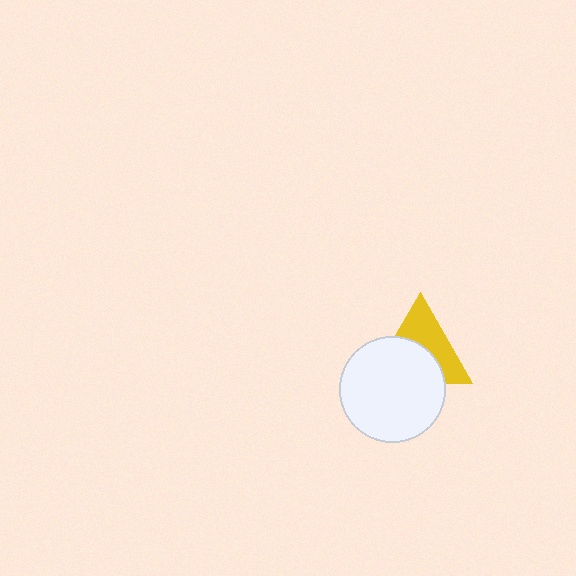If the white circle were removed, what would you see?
You would see the complete yellow triangle.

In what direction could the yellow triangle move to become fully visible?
The yellow triangle could move up. That would shift it out from behind the white circle entirely.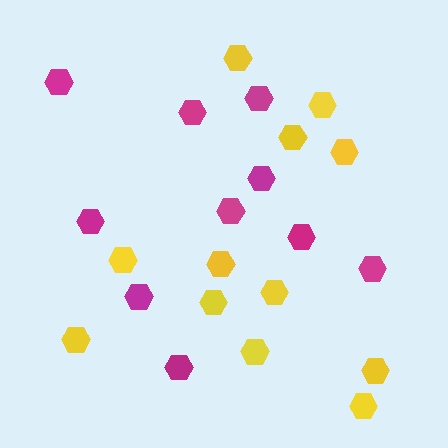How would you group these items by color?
There are 2 groups: one group of magenta hexagons (10) and one group of yellow hexagons (12).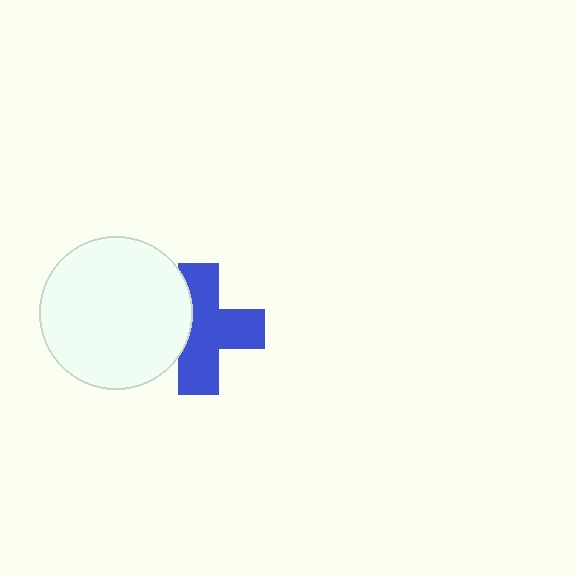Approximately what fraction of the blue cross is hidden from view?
Roughly 31% of the blue cross is hidden behind the white circle.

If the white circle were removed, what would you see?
You would see the complete blue cross.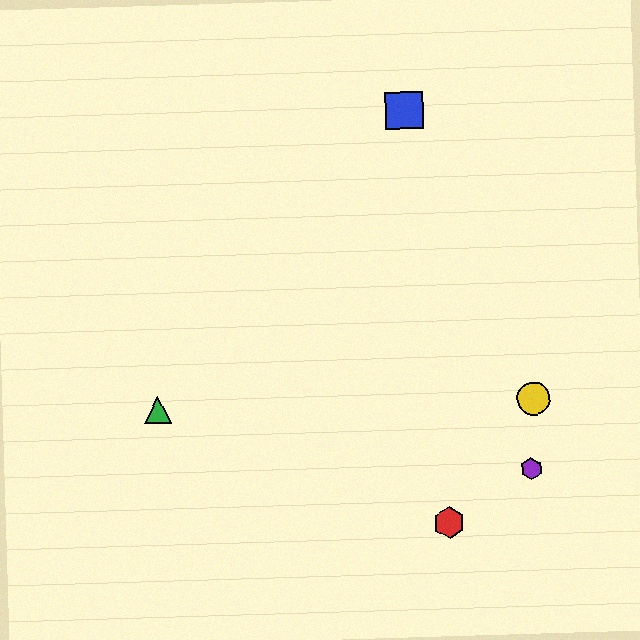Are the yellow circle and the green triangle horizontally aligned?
Yes, both are at y≈398.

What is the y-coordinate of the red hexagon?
The red hexagon is at y≈523.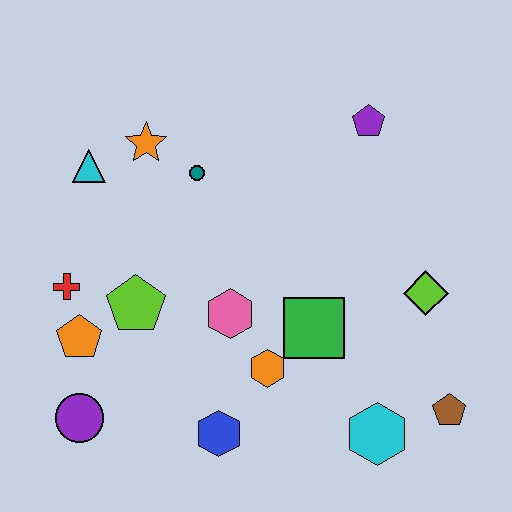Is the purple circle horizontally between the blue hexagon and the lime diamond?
No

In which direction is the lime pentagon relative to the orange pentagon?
The lime pentagon is to the right of the orange pentagon.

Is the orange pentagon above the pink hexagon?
No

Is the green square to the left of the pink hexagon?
No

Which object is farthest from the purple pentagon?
The purple circle is farthest from the purple pentagon.